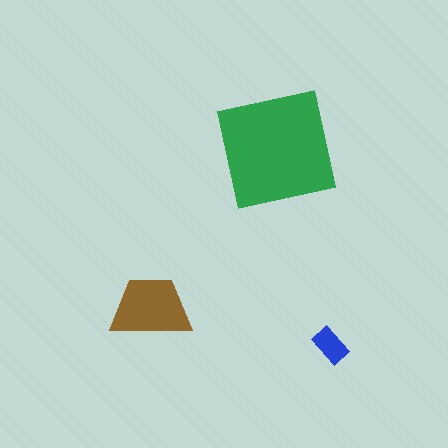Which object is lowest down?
The blue rectangle is bottommost.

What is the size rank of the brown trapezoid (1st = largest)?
2nd.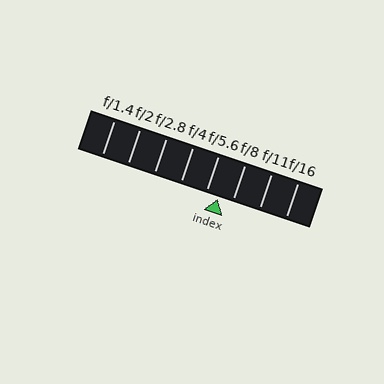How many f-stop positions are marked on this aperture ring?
There are 8 f-stop positions marked.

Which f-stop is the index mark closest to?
The index mark is closest to f/5.6.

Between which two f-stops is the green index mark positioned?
The index mark is between f/5.6 and f/8.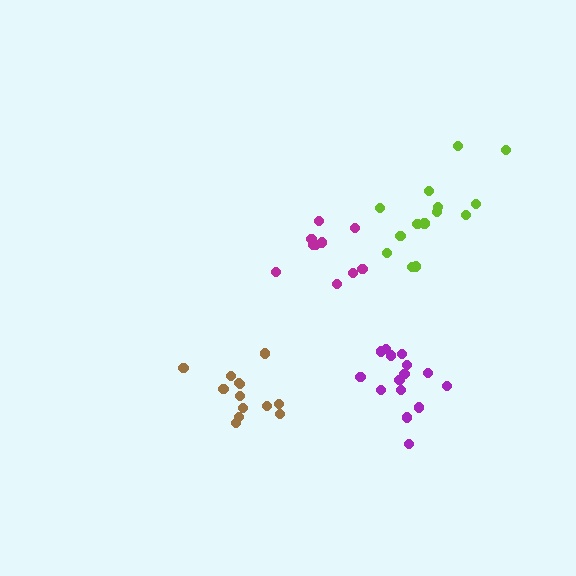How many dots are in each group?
Group 1: 13 dots, Group 2: 10 dots, Group 3: 15 dots, Group 4: 14 dots (52 total).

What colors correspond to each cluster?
The clusters are colored: brown, magenta, purple, lime.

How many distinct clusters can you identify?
There are 4 distinct clusters.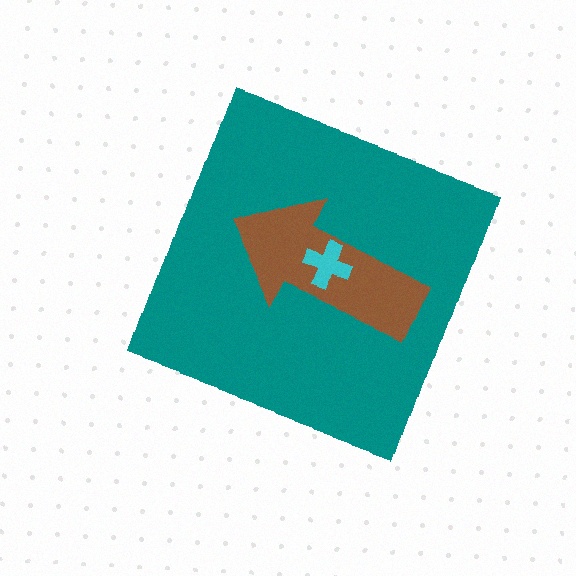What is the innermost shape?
The cyan cross.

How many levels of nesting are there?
3.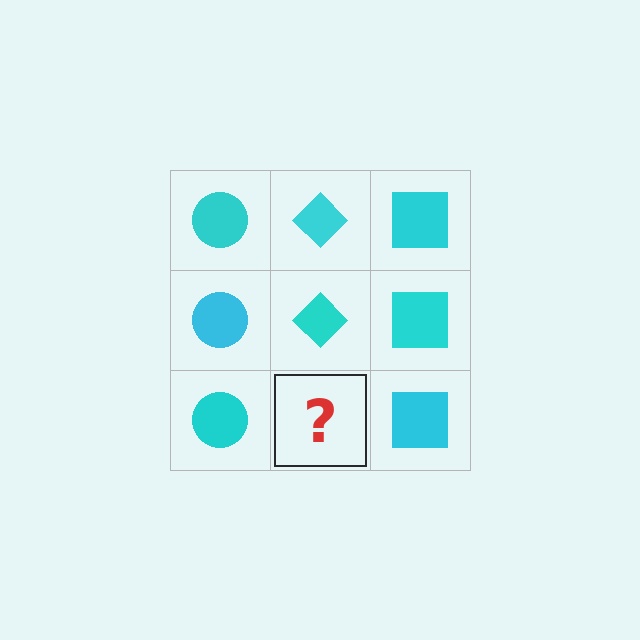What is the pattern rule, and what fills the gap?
The rule is that each column has a consistent shape. The gap should be filled with a cyan diamond.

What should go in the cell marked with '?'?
The missing cell should contain a cyan diamond.